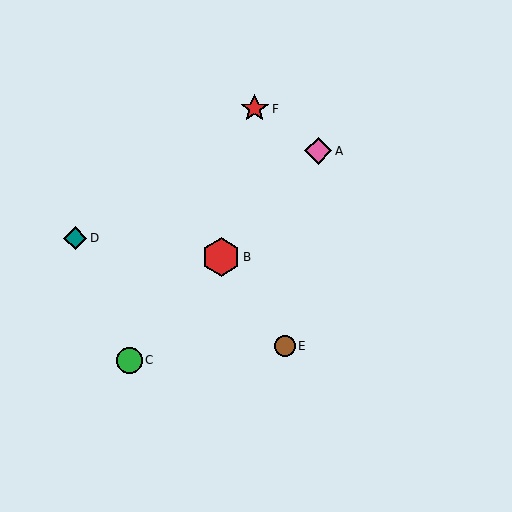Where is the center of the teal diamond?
The center of the teal diamond is at (75, 238).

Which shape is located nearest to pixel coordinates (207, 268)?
The red hexagon (labeled B) at (221, 257) is nearest to that location.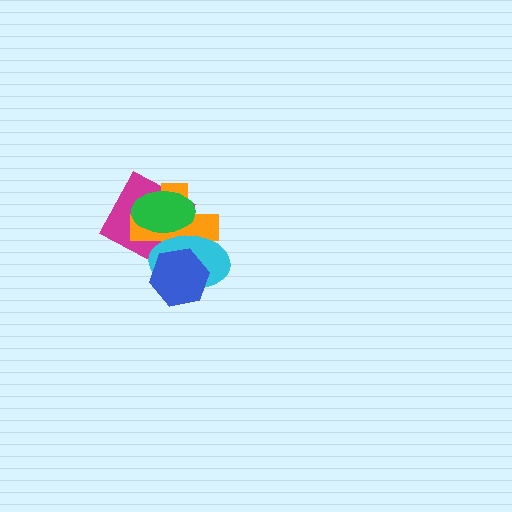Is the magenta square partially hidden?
Yes, it is partially covered by another shape.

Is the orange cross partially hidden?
Yes, it is partially covered by another shape.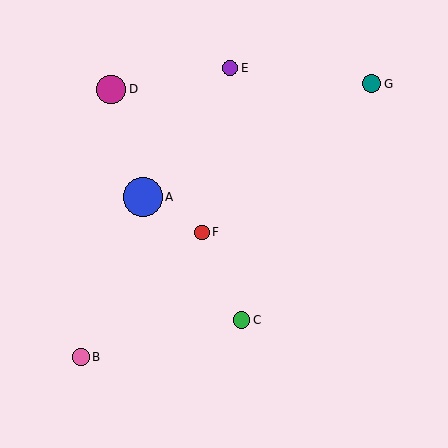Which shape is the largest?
The blue circle (labeled A) is the largest.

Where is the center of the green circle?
The center of the green circle is at (241, 320).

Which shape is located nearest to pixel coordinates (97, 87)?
The magenta circle (labeled D) at (111, 89) is nearest to that location.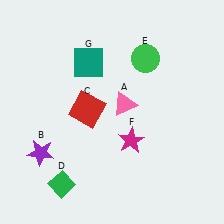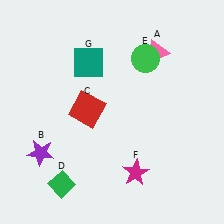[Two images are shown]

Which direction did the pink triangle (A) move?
The pink triangle (A) moved up.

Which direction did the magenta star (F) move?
The magenta star (F) moved down.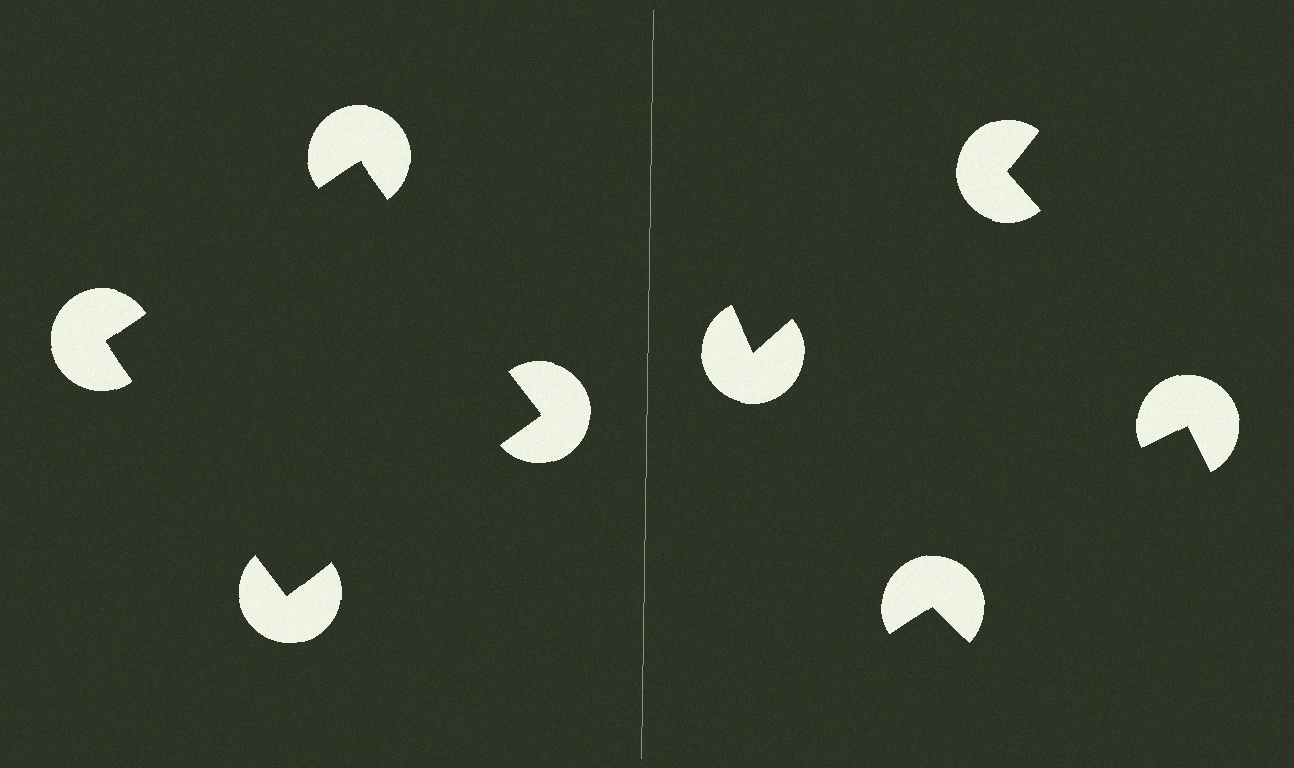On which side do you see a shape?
An illusory square appears on the left side. On the right side the wedge cuts are rotated, so no coherent shape forms.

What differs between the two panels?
The pac-man discs are positioned identically on both sides; only the wedge orientations differ. On the left they align to a square; on the right they are misaligned.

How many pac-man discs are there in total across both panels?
8 — 4 on each side.